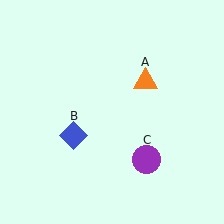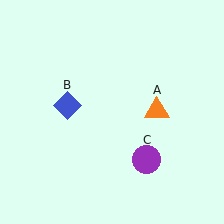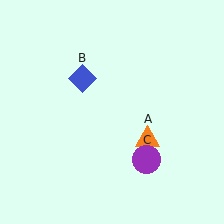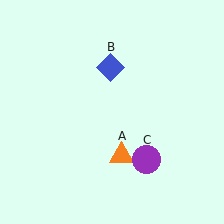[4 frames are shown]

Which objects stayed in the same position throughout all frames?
Purple circle (object C) remained stationary.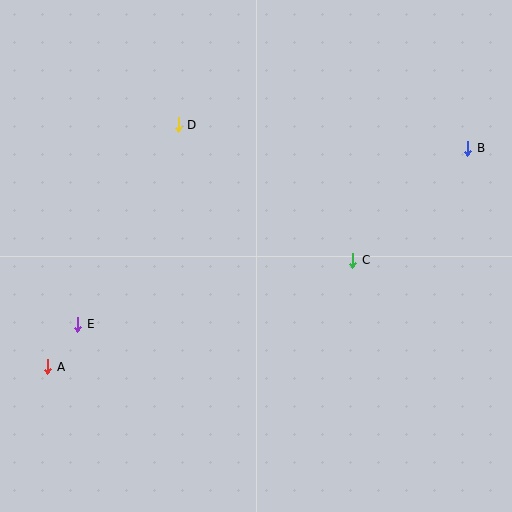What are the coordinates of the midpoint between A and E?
The midpoint between A and E is at (63, 345).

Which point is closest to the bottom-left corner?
Point A is closest to the bottom-left corner.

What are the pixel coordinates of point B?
Point B is at (468, 148).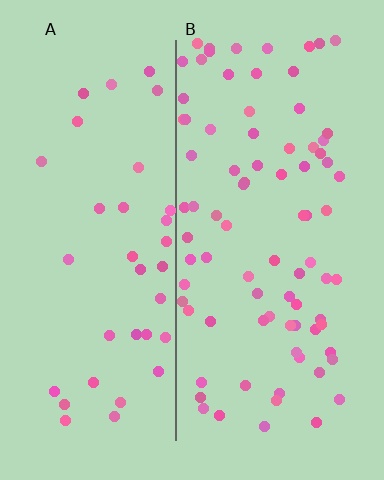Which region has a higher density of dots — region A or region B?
B (the right).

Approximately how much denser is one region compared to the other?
Approximately 2.2× — region B over region A.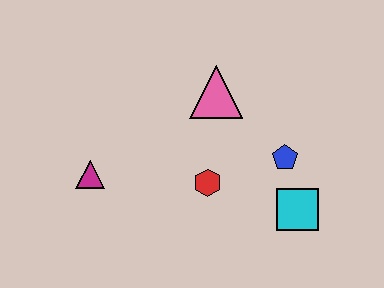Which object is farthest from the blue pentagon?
The magenta triangle is farthest from the blue pentagon.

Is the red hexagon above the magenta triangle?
No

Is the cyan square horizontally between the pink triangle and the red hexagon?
No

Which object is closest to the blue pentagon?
The cyan square is closest to the blue pentagon.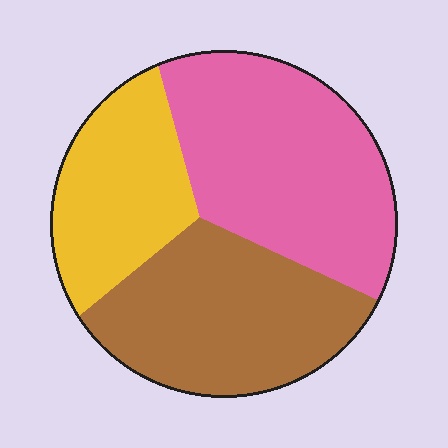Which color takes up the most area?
Pink, at roughly 40%.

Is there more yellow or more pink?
Pink.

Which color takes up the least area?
Yellow, at roughly 25%.